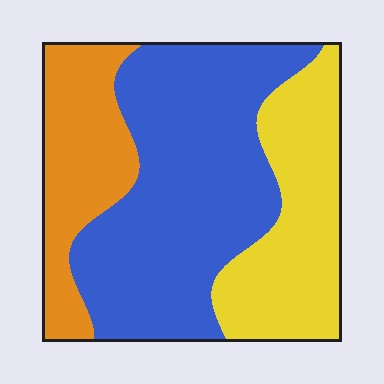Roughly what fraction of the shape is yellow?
Yellow takes up about one quarter (1/4) of the shape.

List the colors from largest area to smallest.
From largest to smallest: blue, yellow, orange.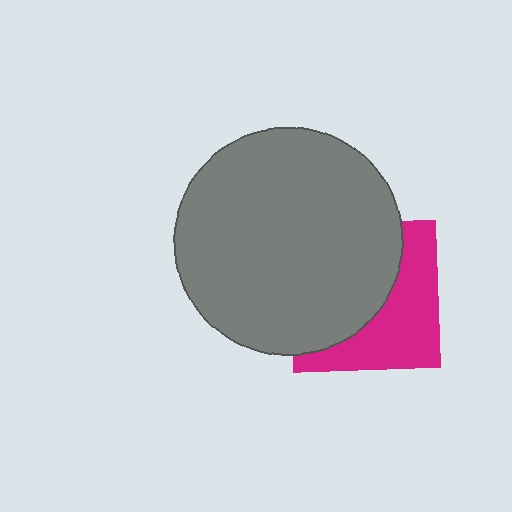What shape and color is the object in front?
The object in front is a gray circle.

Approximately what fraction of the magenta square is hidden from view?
Roughly 56% of the magenta square is hidden behind the gray circle.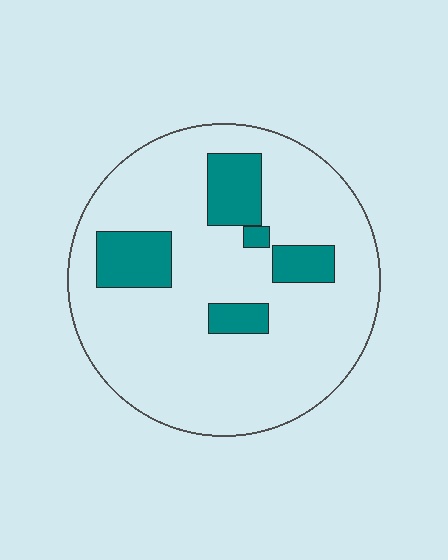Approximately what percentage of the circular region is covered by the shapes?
Approximately 15%.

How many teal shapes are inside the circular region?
5.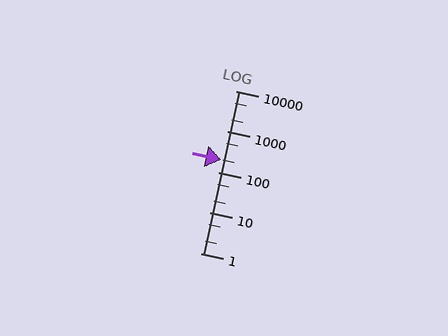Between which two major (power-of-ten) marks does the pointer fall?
The pointer is between 100 and 1000.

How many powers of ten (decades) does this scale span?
The scale spans 4 decades, from 1 to 10000.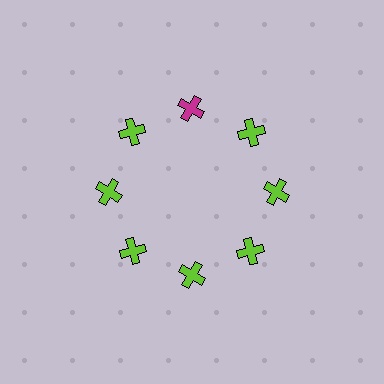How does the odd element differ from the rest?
It has a different color: magenta instead of lime.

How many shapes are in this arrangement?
There are 8 shapes arranged in a ring pattern.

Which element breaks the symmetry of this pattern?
The magenta cross at roughly the 12 o'clock position breaks the symmetry. All other shapes are lime crosses.